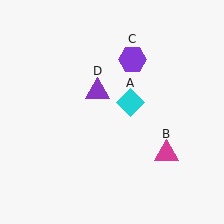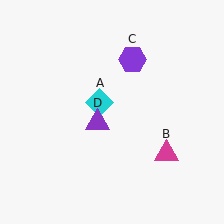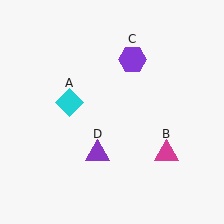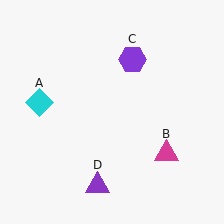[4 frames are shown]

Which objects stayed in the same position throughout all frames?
Magenta triangle (object B) and purple hexagon (object C) remained stationary.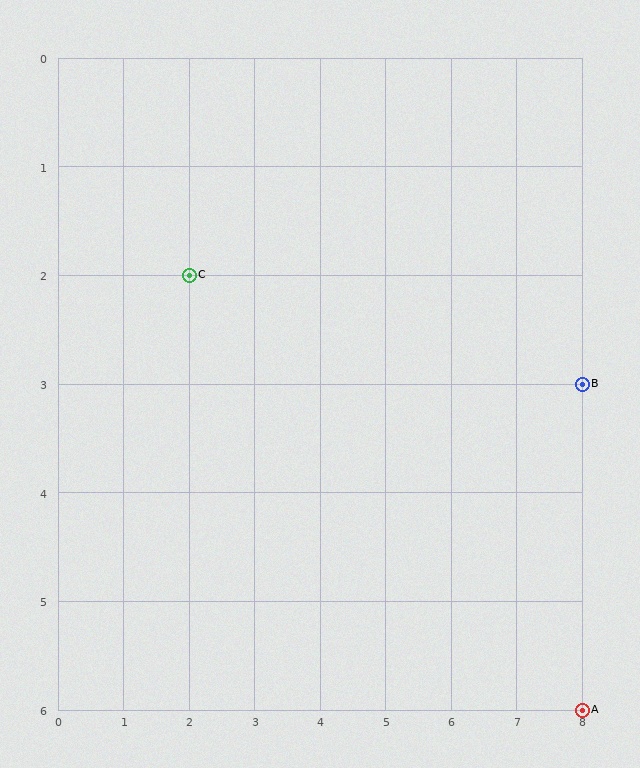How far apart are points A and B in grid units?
Points A and B are 3 rows apart.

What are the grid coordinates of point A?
Point A is at grid coordinates (8, 6).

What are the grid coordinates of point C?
Point C is at grid coordinates (2, 2).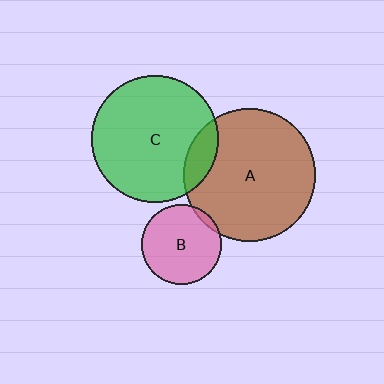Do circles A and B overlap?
Yes.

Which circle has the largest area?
Circle A (brown).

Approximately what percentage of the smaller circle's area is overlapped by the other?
Approximately 5%.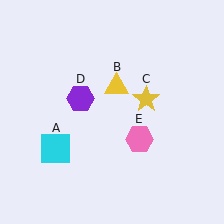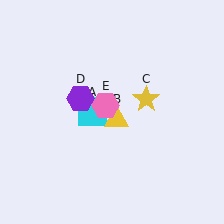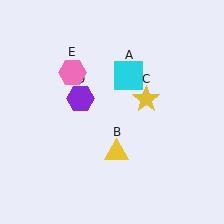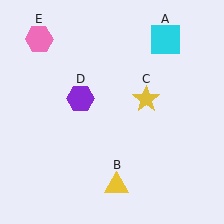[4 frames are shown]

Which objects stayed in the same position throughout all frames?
Yellow star (object C) and purple hexagon (object D) remained stationary.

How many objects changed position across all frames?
3 objects changed position: cyan square (object A), yellow triangle (object B), pink hexagon (object E).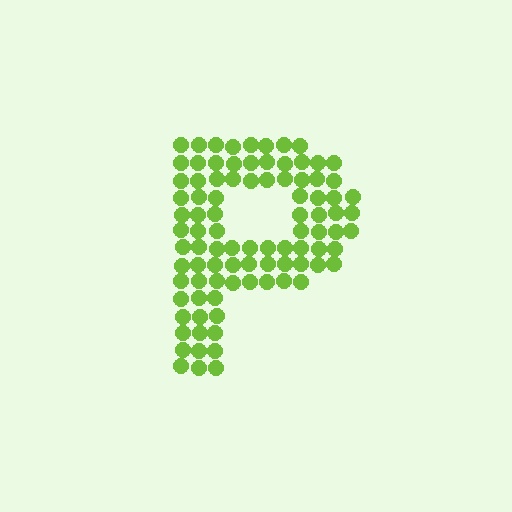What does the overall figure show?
The overall figure shows the letter P.